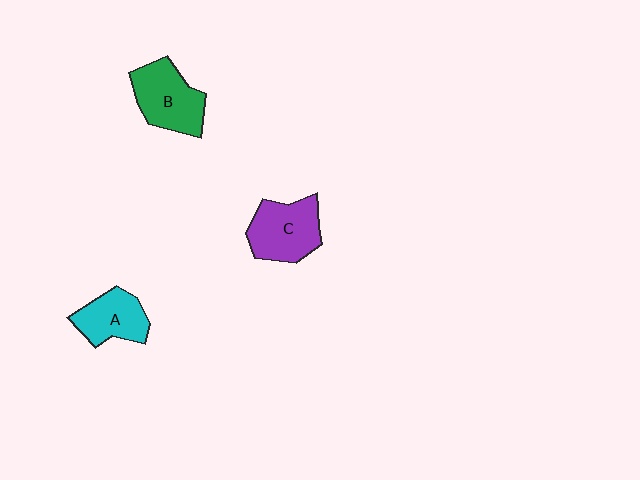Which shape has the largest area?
Shape B (green).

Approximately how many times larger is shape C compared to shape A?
Approximately 1.3 times.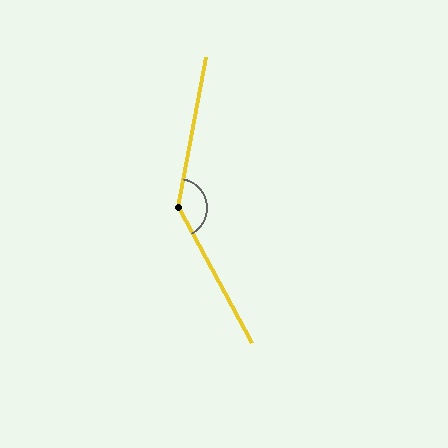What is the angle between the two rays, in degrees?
Approximately 141 degrees.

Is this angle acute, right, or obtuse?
It is obtuse.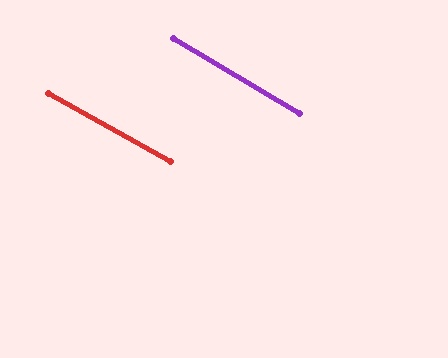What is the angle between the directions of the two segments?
Approximately 1 degree.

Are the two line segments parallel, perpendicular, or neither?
Parallel — their directions differ by only 1.3°.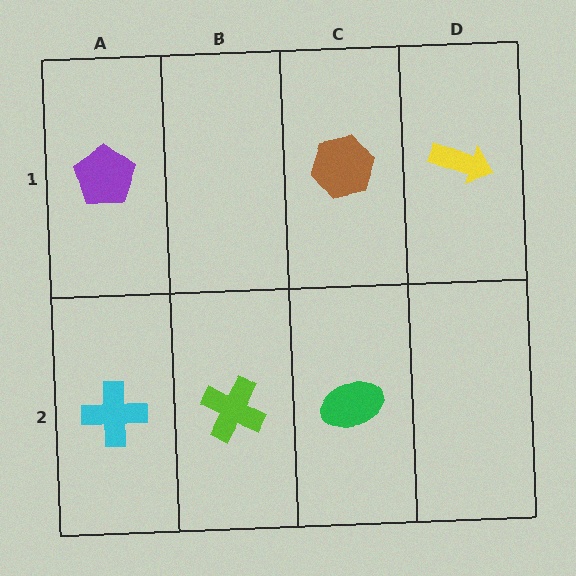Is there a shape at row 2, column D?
No, that cell is empty.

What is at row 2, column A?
A cyan cross.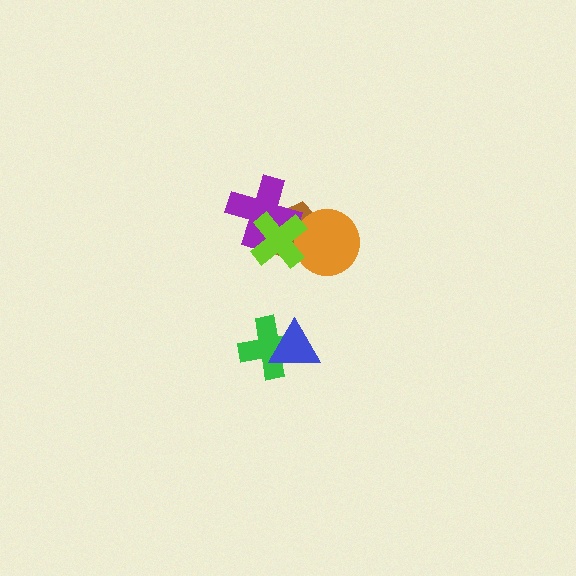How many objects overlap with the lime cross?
3 objects overlap with the lime cross.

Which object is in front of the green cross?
The blue triangle is in front of the green cross.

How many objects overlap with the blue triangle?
1 object overlaps with the blue triangle.